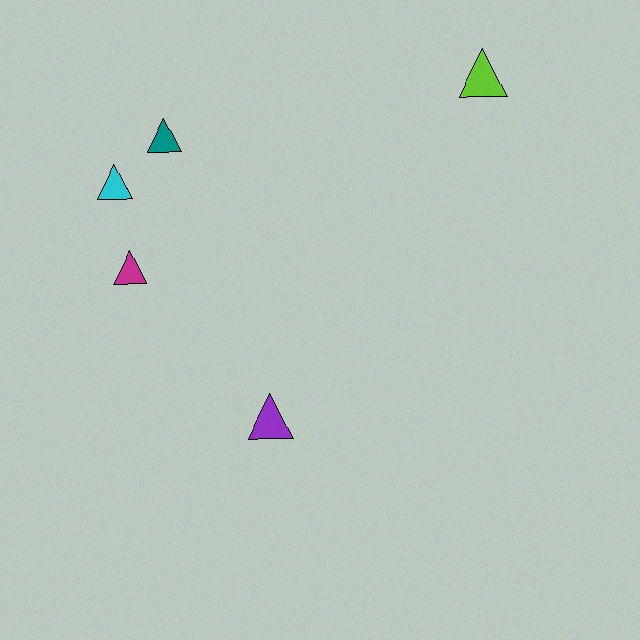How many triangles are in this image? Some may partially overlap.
There are 5 triangles.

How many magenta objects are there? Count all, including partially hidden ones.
There is 1 magenta object.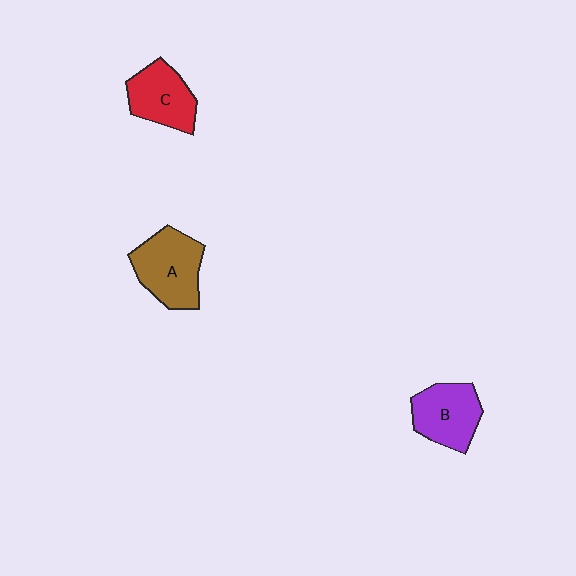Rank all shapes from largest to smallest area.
From largest to smallest: A (brown), B (purple), C (red).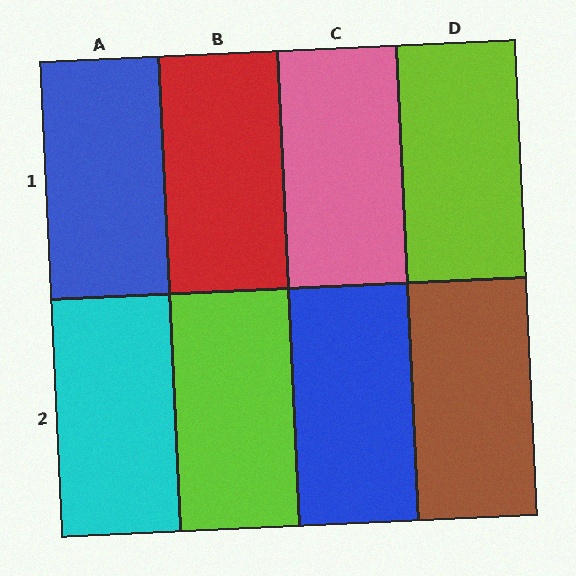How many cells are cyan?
1 cell is cyan.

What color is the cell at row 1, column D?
Lime.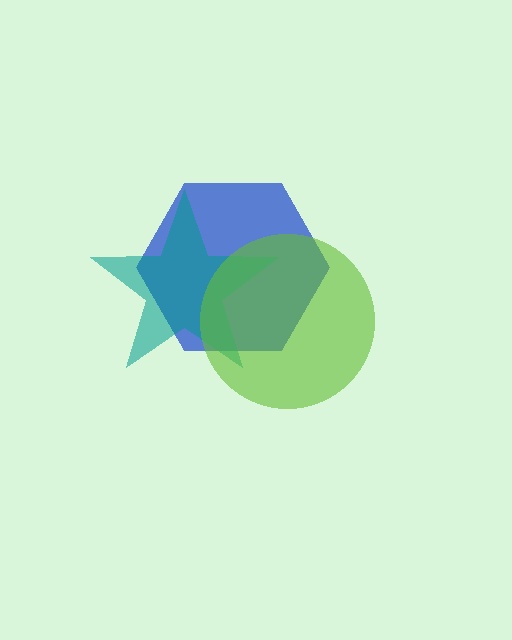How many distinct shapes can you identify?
There are 3 distinct shapes: a blue hexagon, a teal star, a lime circle.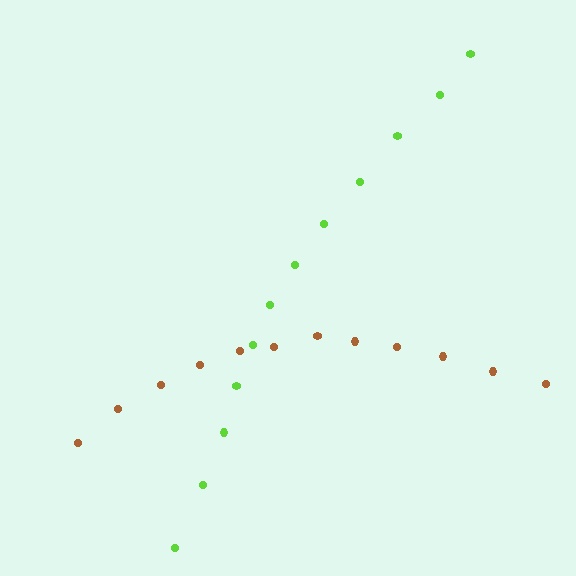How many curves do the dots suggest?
There are 2 distinct paths.